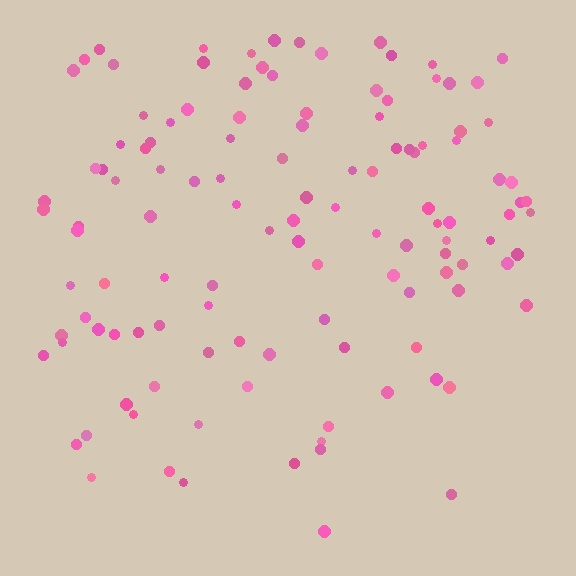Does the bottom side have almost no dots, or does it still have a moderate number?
Still a moderate number, just noticeably fewer than the top.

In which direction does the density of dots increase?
From bottom to top, with the top side densest.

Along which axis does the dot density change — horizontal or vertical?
Vertical.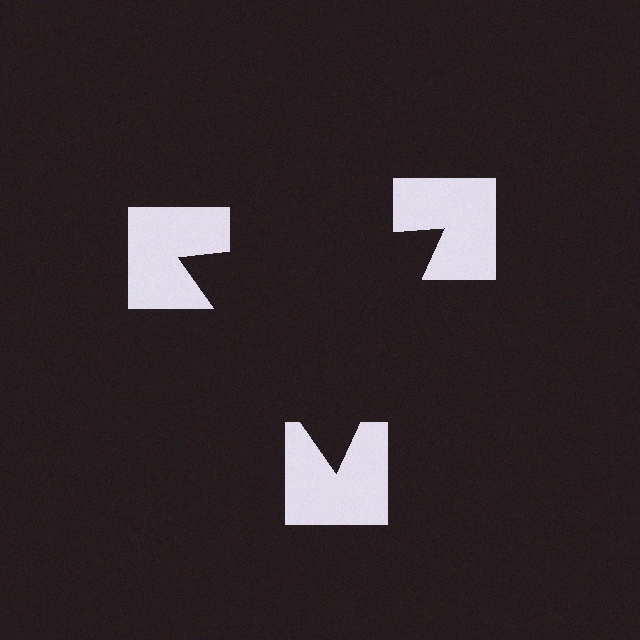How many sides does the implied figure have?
3 sides.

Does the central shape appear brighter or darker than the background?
It typically appears slightly darker than the background, even though no actual brightness change is drawn.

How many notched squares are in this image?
There are 3 — one at each vertex of the illusory triangle.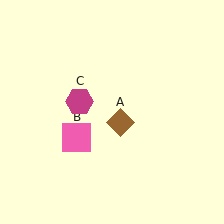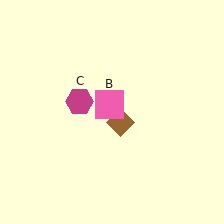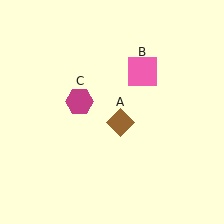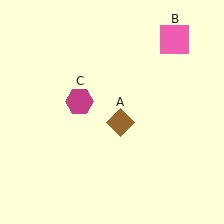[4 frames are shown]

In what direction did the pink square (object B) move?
The pink square (object B) moved up and to the right.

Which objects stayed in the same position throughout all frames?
Brown diamond (object A) and magenta hexagon (object C) remained stationary.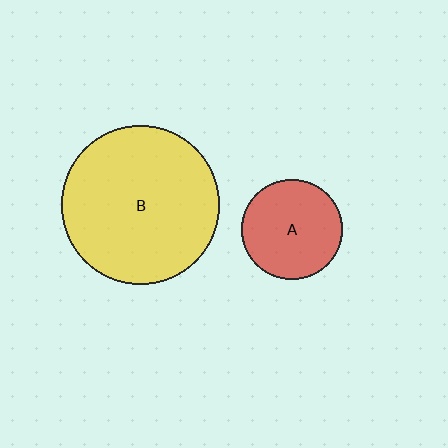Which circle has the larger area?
Circle B (yellow).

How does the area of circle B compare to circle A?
Approximately 2.5 times.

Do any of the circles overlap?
No, none of the circles overlap.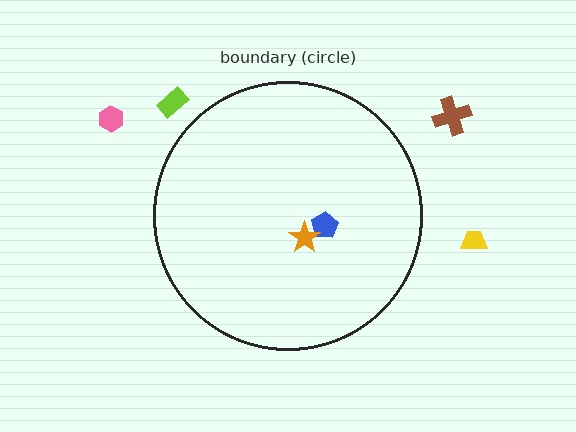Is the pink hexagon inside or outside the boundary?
Outside.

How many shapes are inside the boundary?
2 inside, 4 outside.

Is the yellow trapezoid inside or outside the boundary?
Outside.